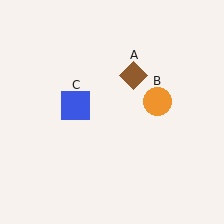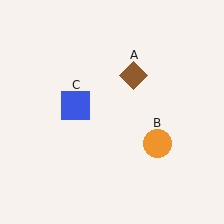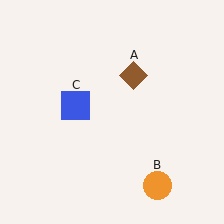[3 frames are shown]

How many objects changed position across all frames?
1 object changed position: orange circle (object B).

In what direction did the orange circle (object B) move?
The orange circle (object B) moved down.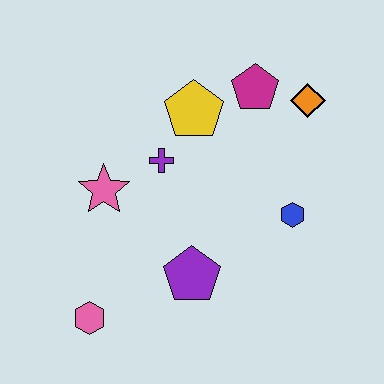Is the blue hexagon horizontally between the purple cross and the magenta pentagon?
No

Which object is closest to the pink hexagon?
The purple pentagon is closest to the pink hexagon.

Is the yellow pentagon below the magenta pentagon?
Yes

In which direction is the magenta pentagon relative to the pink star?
The magenta pentagon is to the right of the pink star.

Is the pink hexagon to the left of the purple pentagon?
Yes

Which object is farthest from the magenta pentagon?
The pink hexagon is farthest from the magenta pentagon.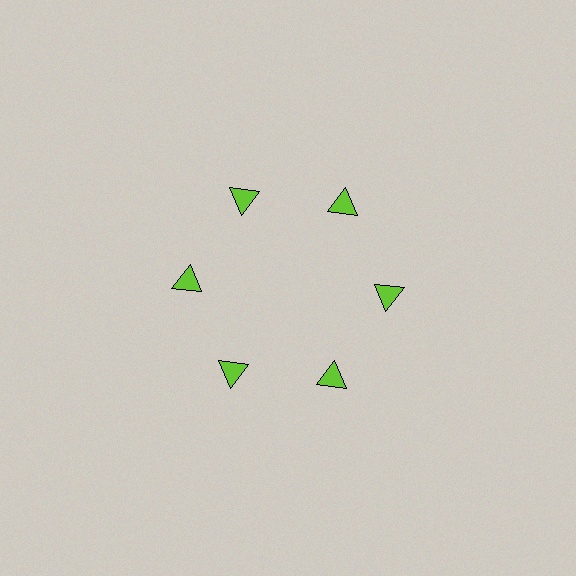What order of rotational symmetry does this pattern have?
This pattern has 6-fold rotational symmetry.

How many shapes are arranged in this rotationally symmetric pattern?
There are 6 shapes, arranged in 6 groups of 1.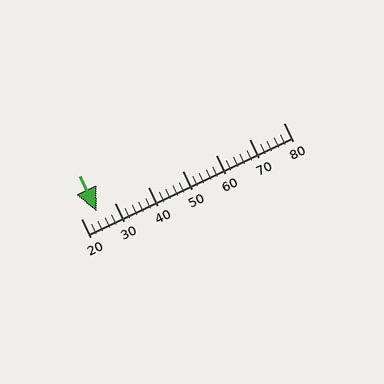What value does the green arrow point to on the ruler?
The green arrow points to approximately 25.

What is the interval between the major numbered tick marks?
The major tick marks are spaced 10 units apart.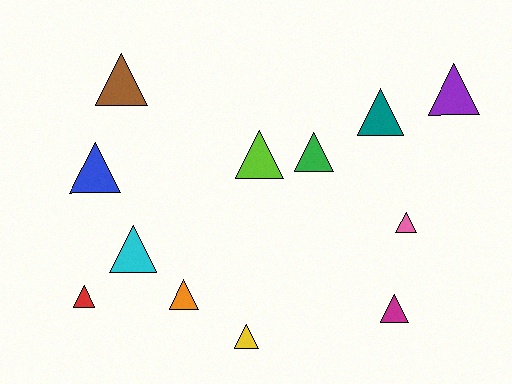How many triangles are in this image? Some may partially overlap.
There are 12 triangles.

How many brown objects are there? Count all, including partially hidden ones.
There is 1 brown object.